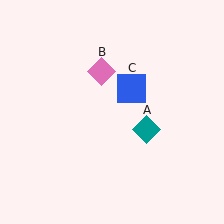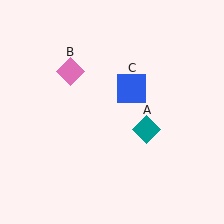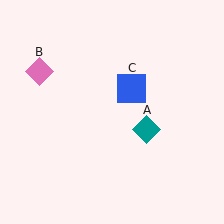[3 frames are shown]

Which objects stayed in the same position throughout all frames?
Teal diamond (object A) and blue square (object C) remained stationary.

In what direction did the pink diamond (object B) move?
The pink diamond (object B) moved left.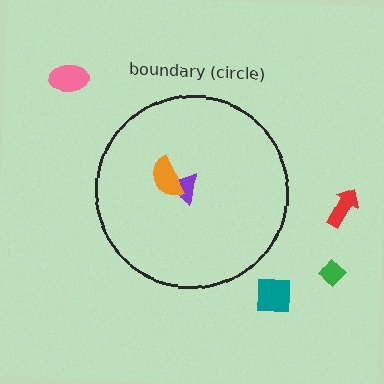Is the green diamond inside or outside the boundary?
Outside.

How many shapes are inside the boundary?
2 inside, 4 outside.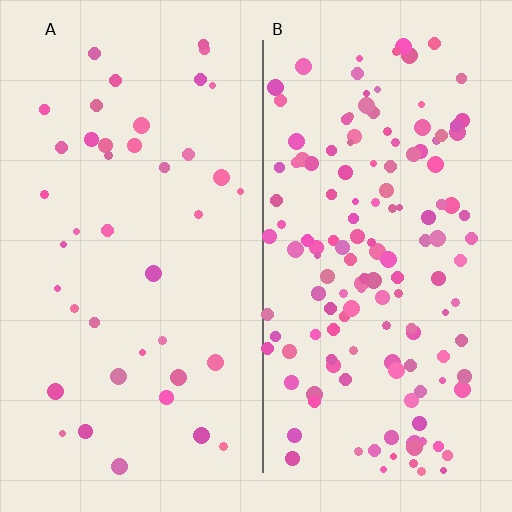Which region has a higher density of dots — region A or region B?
B (the right).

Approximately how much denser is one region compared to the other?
Approximately 3.5× — region B over region A.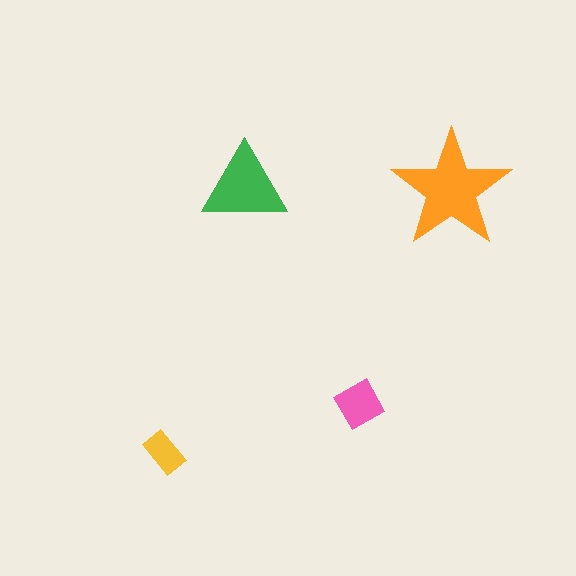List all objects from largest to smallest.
The orange star, the green triangle, the pink diamond, the yellow rectangle.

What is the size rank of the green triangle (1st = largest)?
2nd.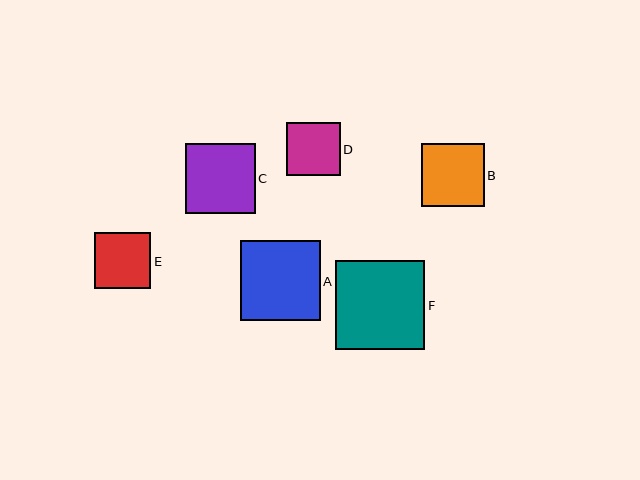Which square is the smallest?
Square D is the smallest with a size of approximately 53 pixels.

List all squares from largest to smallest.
From largest to smallest: F, A, C, B, E, D.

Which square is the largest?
Square F is the largest with a size of approximately 89 pixels.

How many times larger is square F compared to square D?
Square F is approximately 1.7 times the size of square D.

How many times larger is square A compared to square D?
Square A is approximately 1.5 times the size of square D.